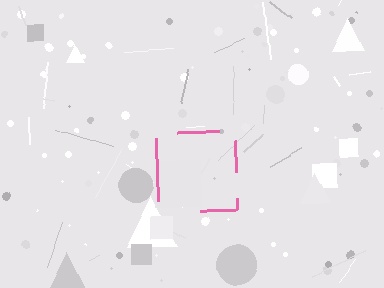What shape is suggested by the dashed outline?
The dashed outline suggests a square.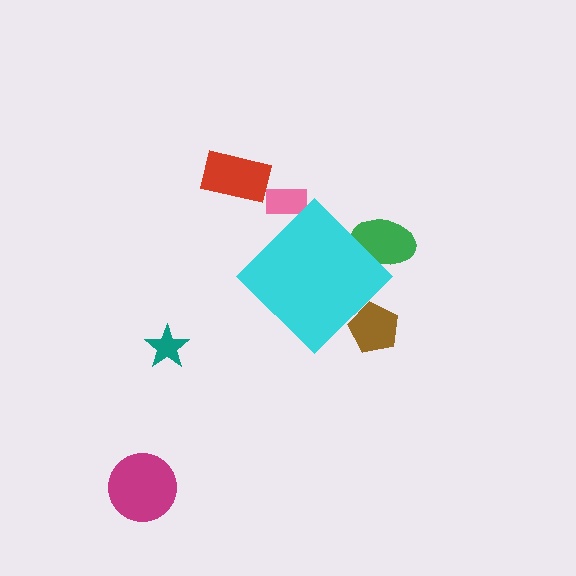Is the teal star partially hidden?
No, the teal star is fully visible.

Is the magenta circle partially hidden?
No, the magenta circle is fully visible.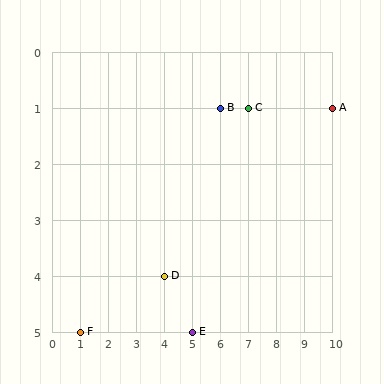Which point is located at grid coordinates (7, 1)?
Point C is at (7, 1).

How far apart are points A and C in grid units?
Points A and C are 3 columns apart.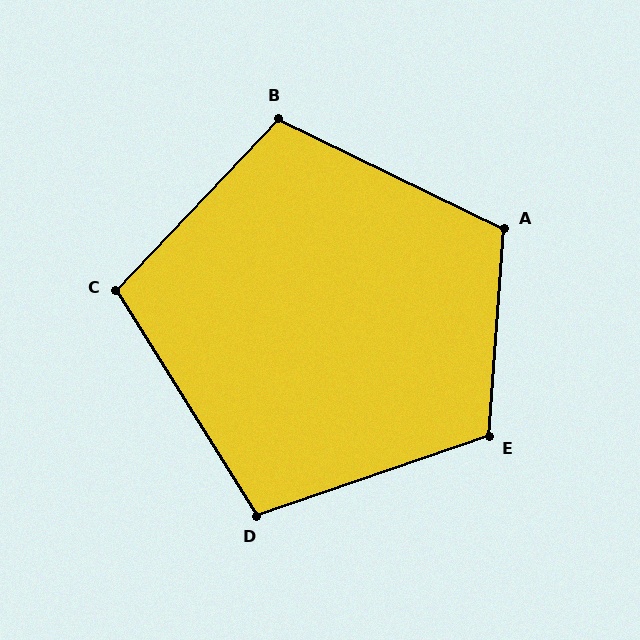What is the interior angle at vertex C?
Approximately 105 degrees (obtuse).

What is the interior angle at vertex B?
Approximately 107 degrees (obtuse).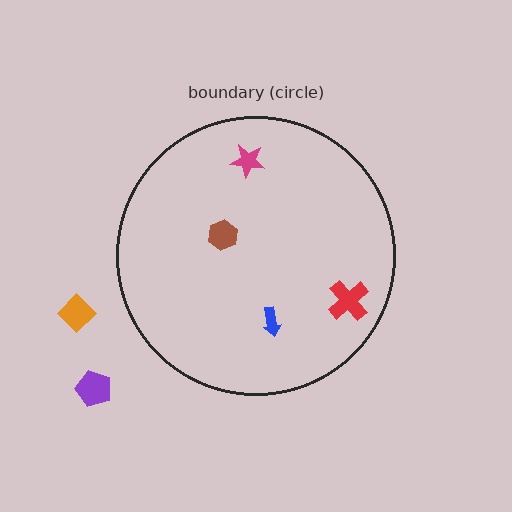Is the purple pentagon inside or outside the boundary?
Outside.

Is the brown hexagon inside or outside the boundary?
Inside.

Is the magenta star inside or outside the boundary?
Inside.